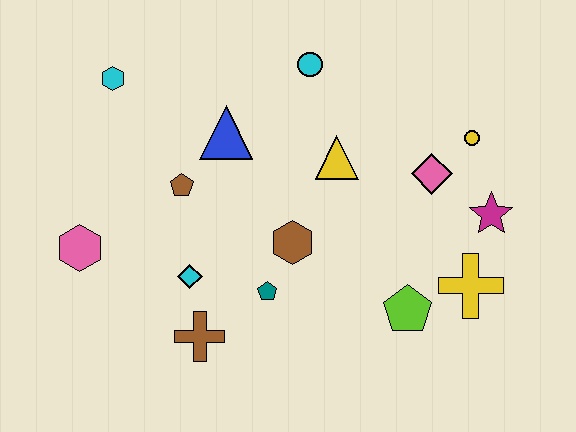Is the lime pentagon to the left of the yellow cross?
Yes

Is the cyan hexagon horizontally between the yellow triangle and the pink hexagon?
Yes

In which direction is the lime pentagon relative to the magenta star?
The lime pentagon is below the magenta star.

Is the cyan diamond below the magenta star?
Yes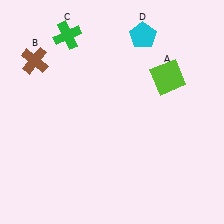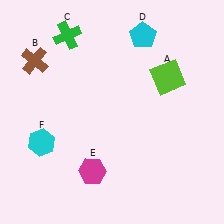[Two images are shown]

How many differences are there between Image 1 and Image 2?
There are 2 differences between the two images.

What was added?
A magenta hexagon (E), a cyan hexagon (F) were added in Image 2.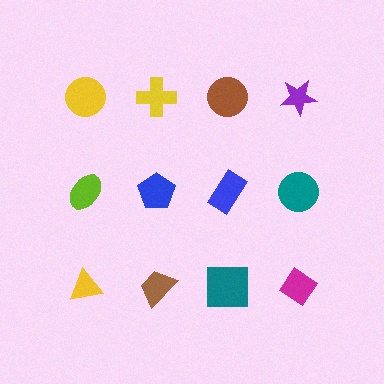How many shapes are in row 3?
4 shapes.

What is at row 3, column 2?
A brown trapezoid.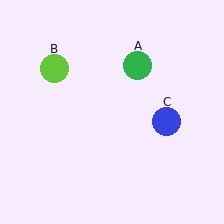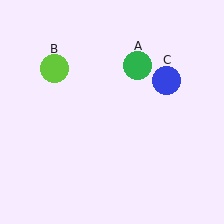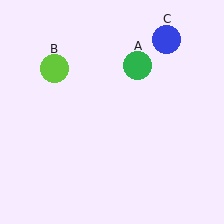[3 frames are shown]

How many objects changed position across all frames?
1 object changed position: blue circle (object C).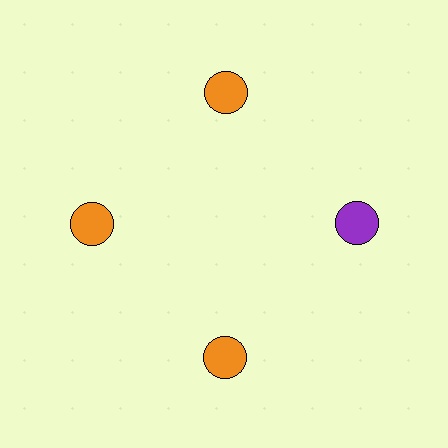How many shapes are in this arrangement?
There are 4 shapes arranged in a ring pattern.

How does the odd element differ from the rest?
It has a different color: purple instead of orange.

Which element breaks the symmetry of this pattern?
The purple circle at roughly the 3 o'clock position breaks the symmetry. All other shapes are orange circles.